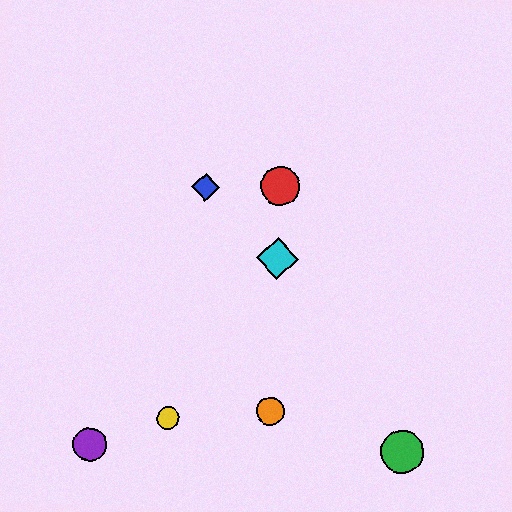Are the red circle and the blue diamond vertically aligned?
No, the red circle is at x≈281 and the blue diamond is at x≈205.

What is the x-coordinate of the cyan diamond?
The cyan diamond is at x≈277.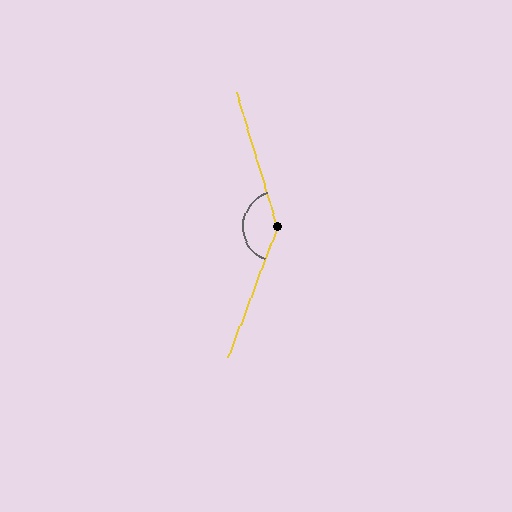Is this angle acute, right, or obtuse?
It is obtuse.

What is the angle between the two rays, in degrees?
Approximately 142 degrees.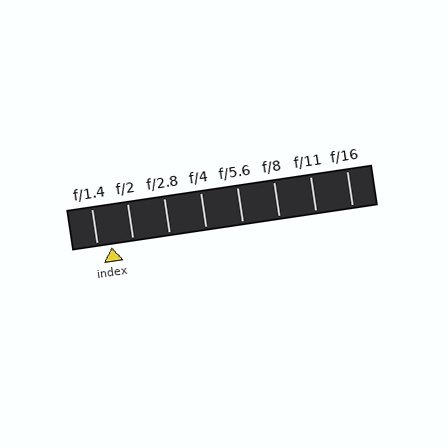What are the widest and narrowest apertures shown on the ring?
The widest aperture shown is f/1.4 and the narrowest is f/16.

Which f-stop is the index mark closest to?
The index mark is closest to f/1.4.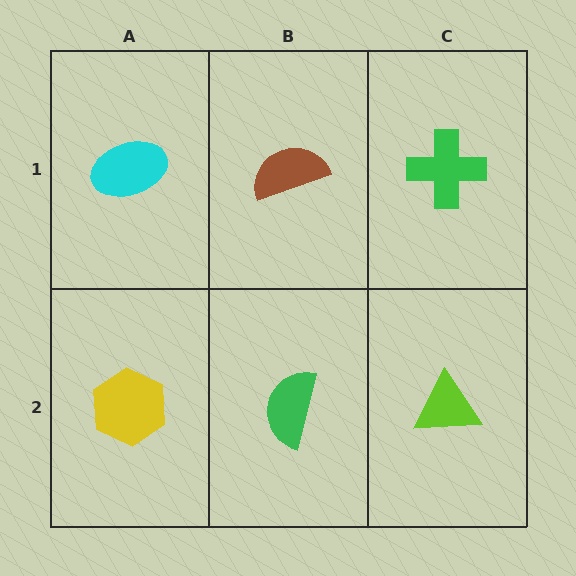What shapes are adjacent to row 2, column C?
A green cross (row 1, column C), a green semicircle (row 2, column B).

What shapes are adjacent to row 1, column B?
A green semicircle (row 2, column B), a cyan ellipse (row 1, column A), a green cross (row 1, column C).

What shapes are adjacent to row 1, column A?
A yellow hexagon (row 2, column A), a brown semicircle (row 1, column B).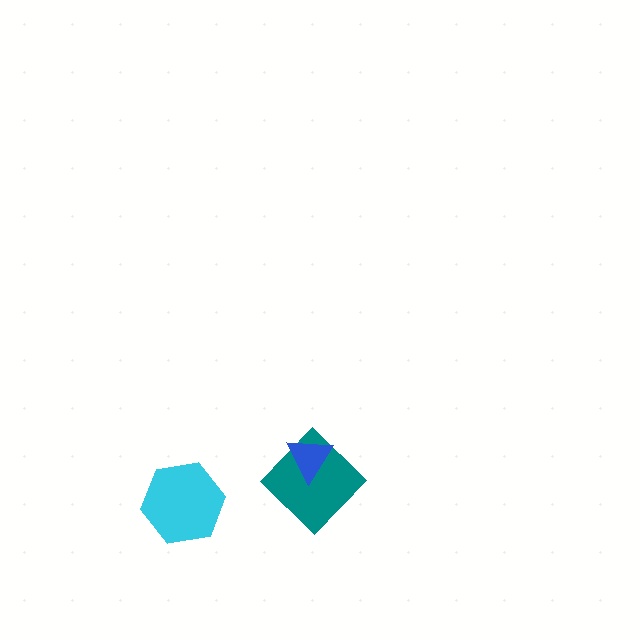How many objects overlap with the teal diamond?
1 object overlaps with the teal diamond.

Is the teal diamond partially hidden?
Yes, it is partially covered by another shape.